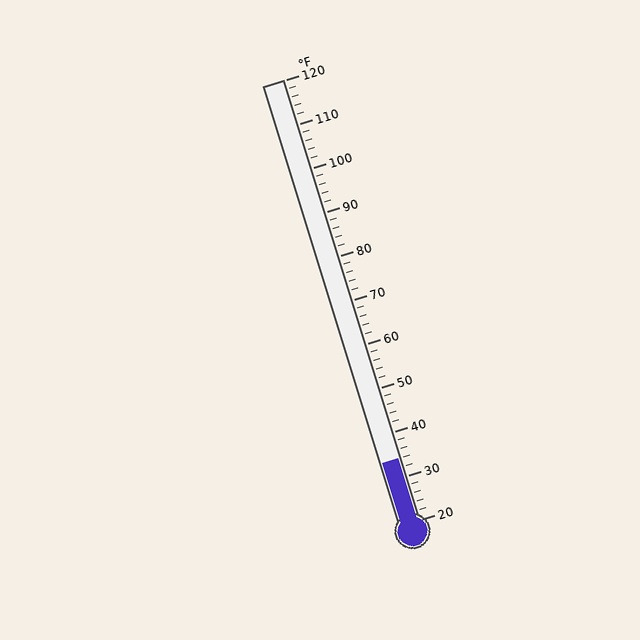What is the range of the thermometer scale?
The thermometer scale ranges from 20°F to 120°F.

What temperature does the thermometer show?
The thermometer shows approximately 34°F.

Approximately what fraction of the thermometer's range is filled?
The thermometer is filled to approximately 15% of its range.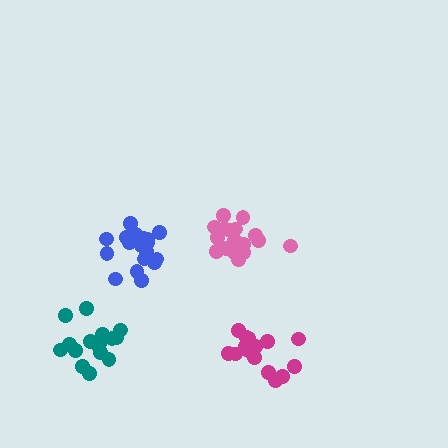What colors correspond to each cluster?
The clusters are colored: blue, pink, magenta, teal.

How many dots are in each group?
Group 1: 20 dots, Group 2: 18 dots, Group 3: 15 dots, Group 4: 16 dots (69 total).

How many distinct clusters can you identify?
There are 4 distinct clusters.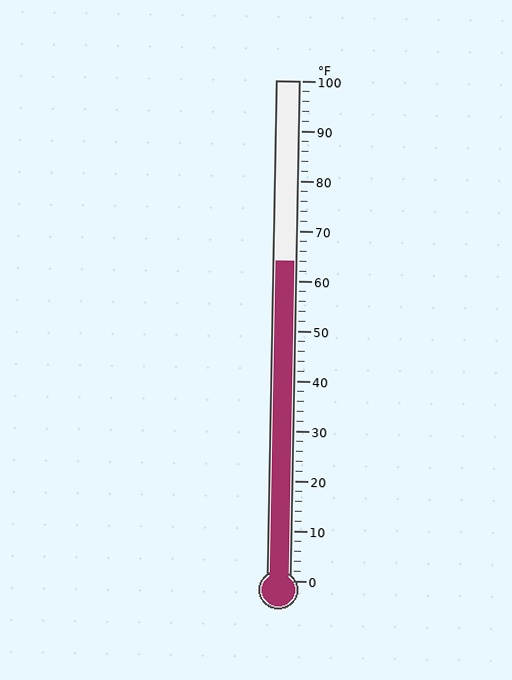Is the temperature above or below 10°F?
The temperature is above 10°F.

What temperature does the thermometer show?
The thermometer shows approximately 64°F.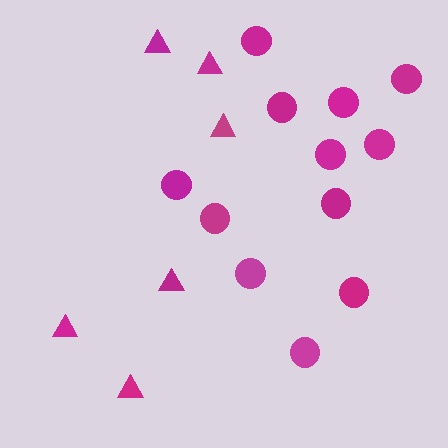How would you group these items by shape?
There are 2 groups: one group of triangles (6) and one group of circles (12).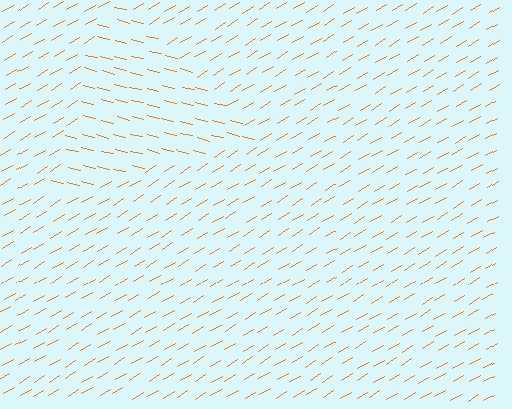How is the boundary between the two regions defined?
The boundary is defined purely by a change in line orientation (approximately 45 degrees difference). All lines are the same color and thickness.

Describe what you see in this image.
The image is filled with small orange line segments. A triangle region in the image has lines oriented differently from the surrounding lines, creating a visible texture boundary.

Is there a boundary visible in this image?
Yes, there is a texture boundary formed by a change in line orientation.